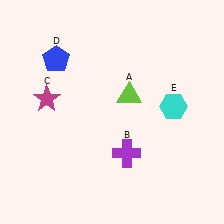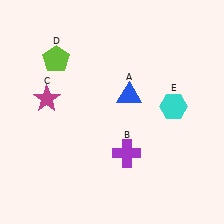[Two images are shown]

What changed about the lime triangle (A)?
In Image 1, A is lime. In Image 2, it changed to blue.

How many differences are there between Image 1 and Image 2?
There are 2 differences between the two images.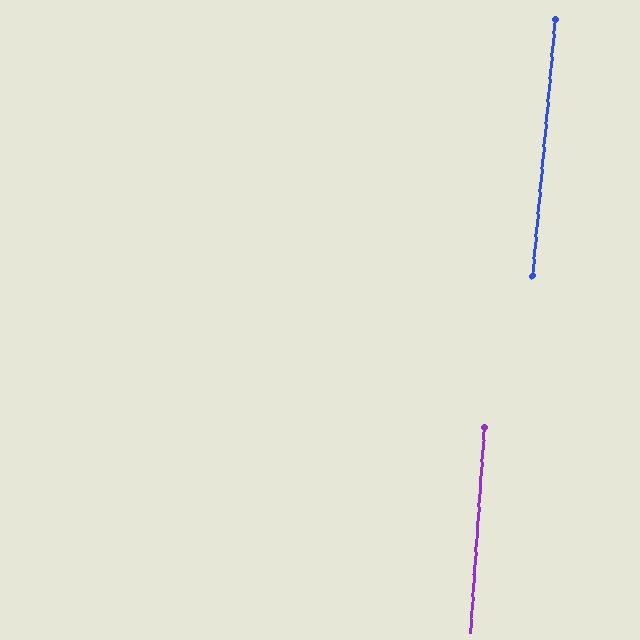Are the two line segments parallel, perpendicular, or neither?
Parallel — their directions differ by only 1.0°.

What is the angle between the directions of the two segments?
Approximately 1 degree.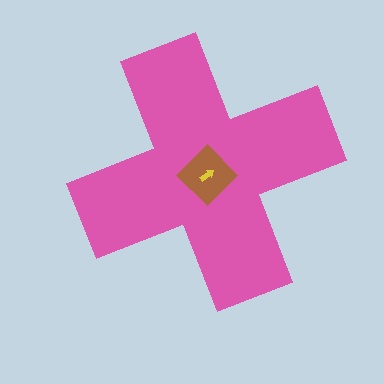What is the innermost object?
The yellow arrow.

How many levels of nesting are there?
3.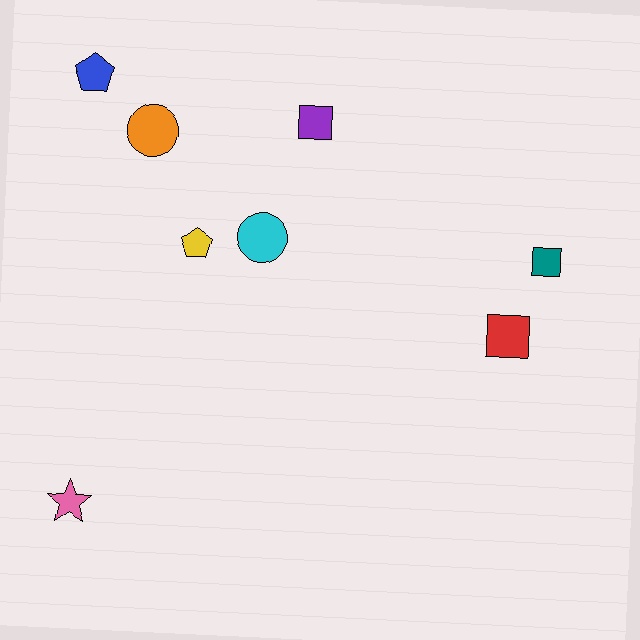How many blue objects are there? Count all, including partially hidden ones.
There is 1 blue object.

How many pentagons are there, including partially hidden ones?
There are 2 pentagons.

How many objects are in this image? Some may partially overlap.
There are 8 objects.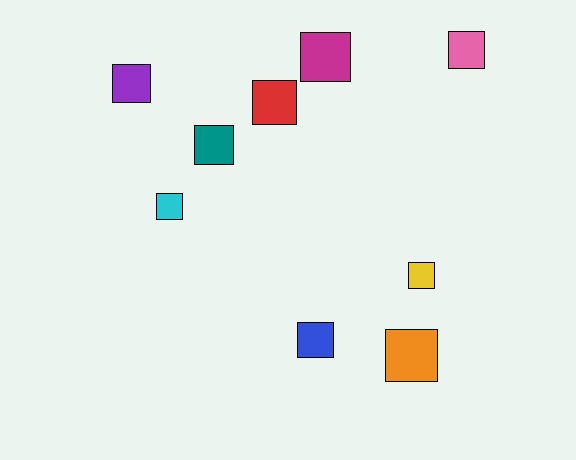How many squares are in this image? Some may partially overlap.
There are 9 squares.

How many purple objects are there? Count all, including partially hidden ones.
There is 1 purple object.